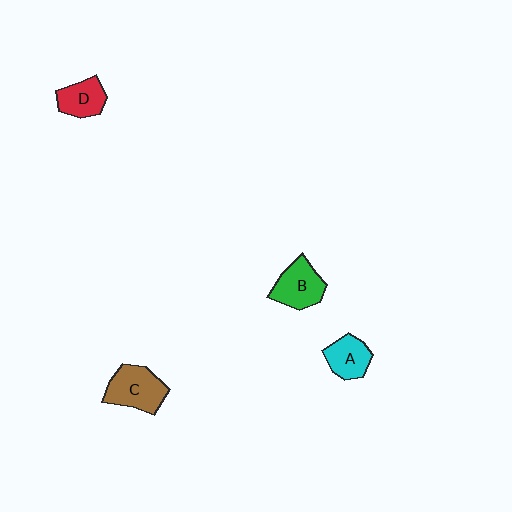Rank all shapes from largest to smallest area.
From largest to smallest: C (brown), B (green), A (cyan), D (red).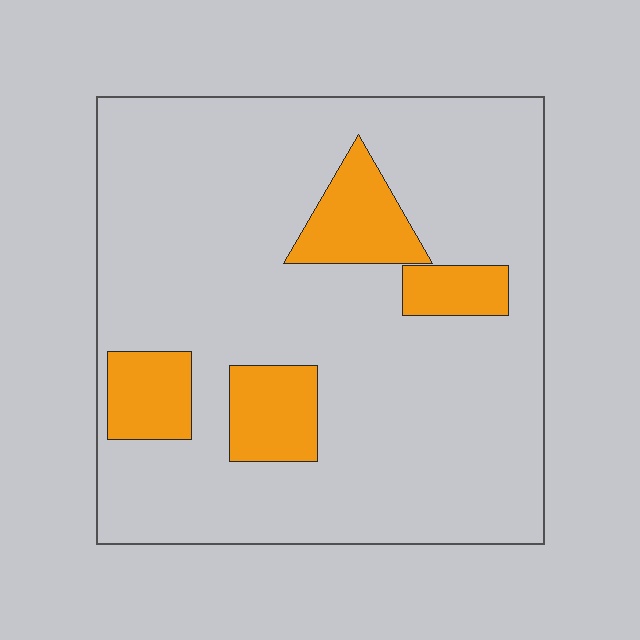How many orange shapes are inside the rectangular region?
4.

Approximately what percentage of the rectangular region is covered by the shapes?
Approximately 15%.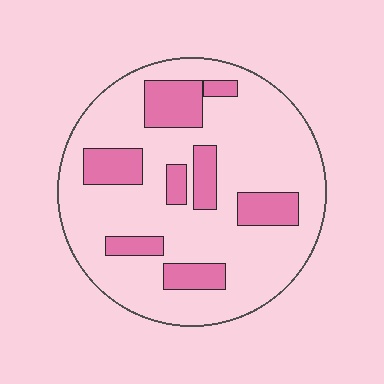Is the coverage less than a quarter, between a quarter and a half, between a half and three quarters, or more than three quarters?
Less than a quarter.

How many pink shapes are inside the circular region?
8.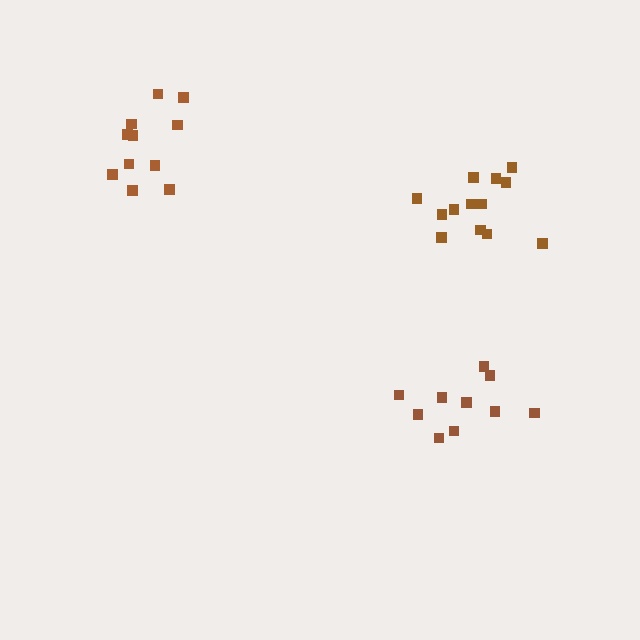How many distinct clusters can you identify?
There are 3 distinct clusters.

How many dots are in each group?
Group 1: 13 dots, Group 2: 10 dots, Group 3: 11 dots (34 total).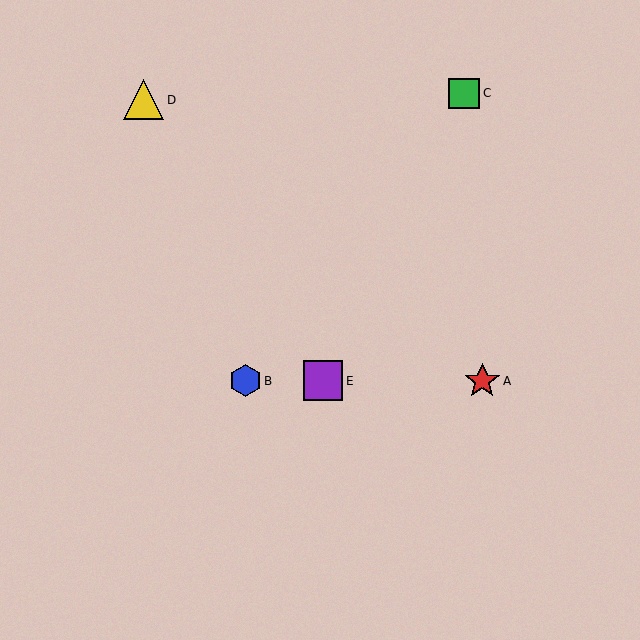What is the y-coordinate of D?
Object D is at y≈100.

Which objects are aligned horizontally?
Objects A, B, E are aligned horizontally.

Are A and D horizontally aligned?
No, A is at y≈381 and D is at y≈100.